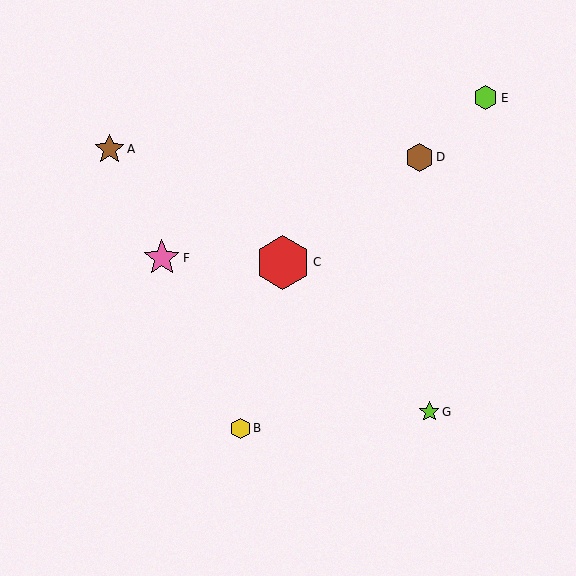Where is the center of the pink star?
The center of the pink star is at (162, 258).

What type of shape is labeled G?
Shape G is a lime star.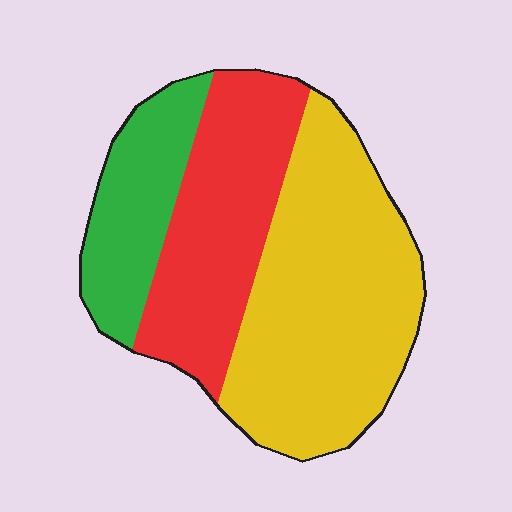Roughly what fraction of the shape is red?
Red covers about 30% of the shape.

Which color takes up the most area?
Yellow, at roughly 50%.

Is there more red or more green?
Red.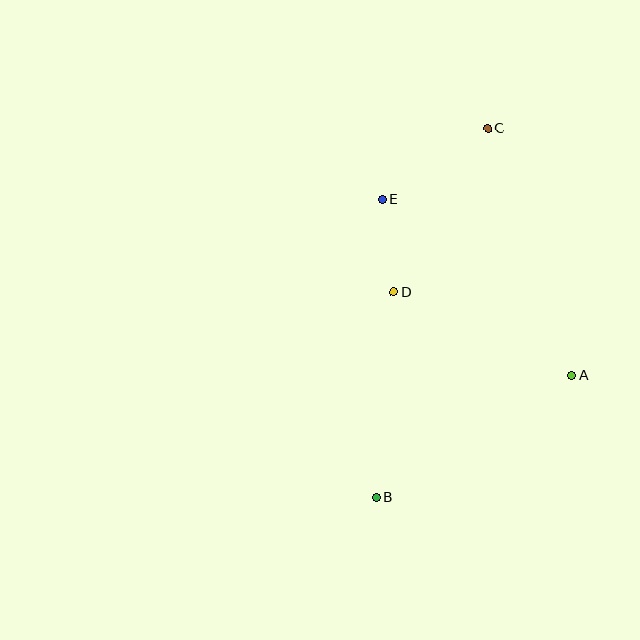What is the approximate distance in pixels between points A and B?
The distance between A and B is approximately 230 pixels.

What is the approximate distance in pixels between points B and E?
The distance between B and E is approximately 298 pixels.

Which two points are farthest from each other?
Points B and C are farthest from each other.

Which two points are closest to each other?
Points D and E are closest to each other.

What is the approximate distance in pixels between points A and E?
The distance between A and E is approximately 258 pixels.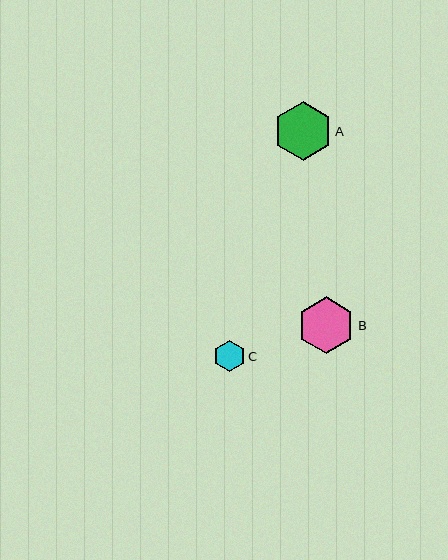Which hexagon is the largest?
Hexagon A is the largest with a size of approximately 58 pixels.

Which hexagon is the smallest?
Hexagon C is the smallest with a size of approximately 32 pixels.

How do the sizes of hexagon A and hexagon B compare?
Hexagon A and hexagon B are approximately the same size.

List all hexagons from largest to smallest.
From largest to smallest: A, B, C.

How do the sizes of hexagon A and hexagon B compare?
Hexagon A and hexagon B are approximately the same size.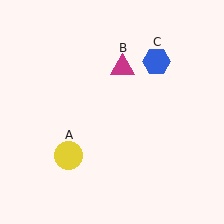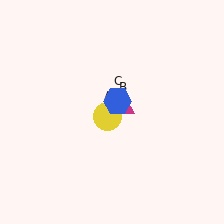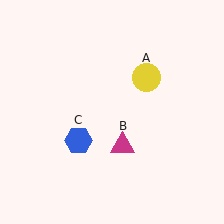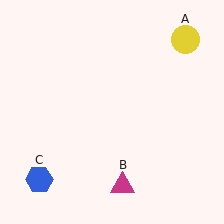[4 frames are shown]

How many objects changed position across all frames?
3 objects changed position: yellow circle (object A), magenta triangle (object B), blue hexagon (object C).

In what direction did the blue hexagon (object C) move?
The blue hexagon (object C) moved down and to the left.